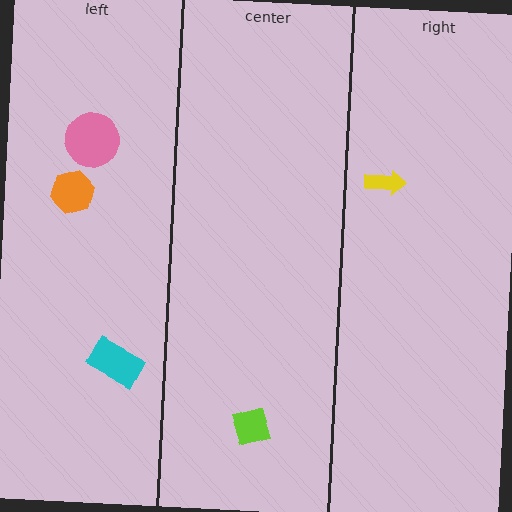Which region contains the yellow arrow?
The right region.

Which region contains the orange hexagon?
The left region.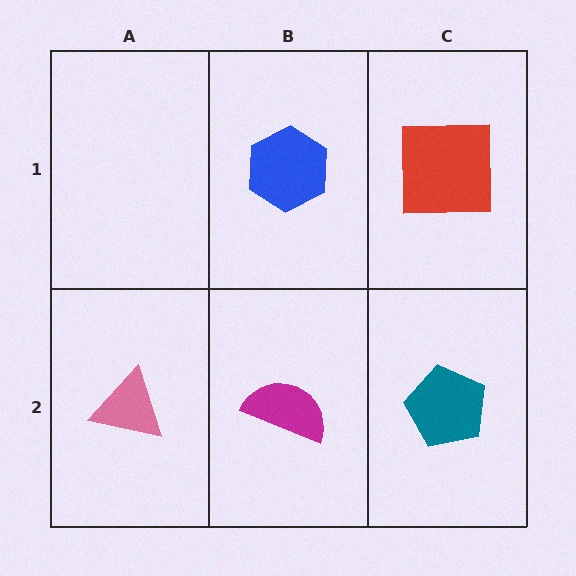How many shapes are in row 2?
3 shapes.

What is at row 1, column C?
A red square.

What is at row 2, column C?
A teal pentagon.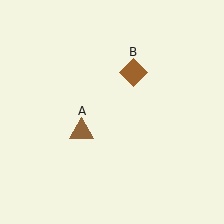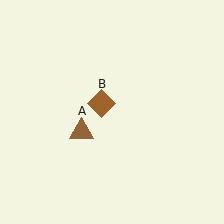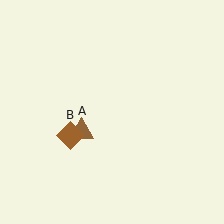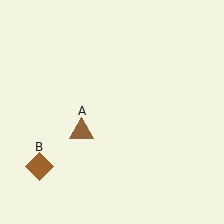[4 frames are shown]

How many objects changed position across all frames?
1 object changed position: brown diamond (object B).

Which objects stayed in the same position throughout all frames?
Brown triangle (object A) remained stationary.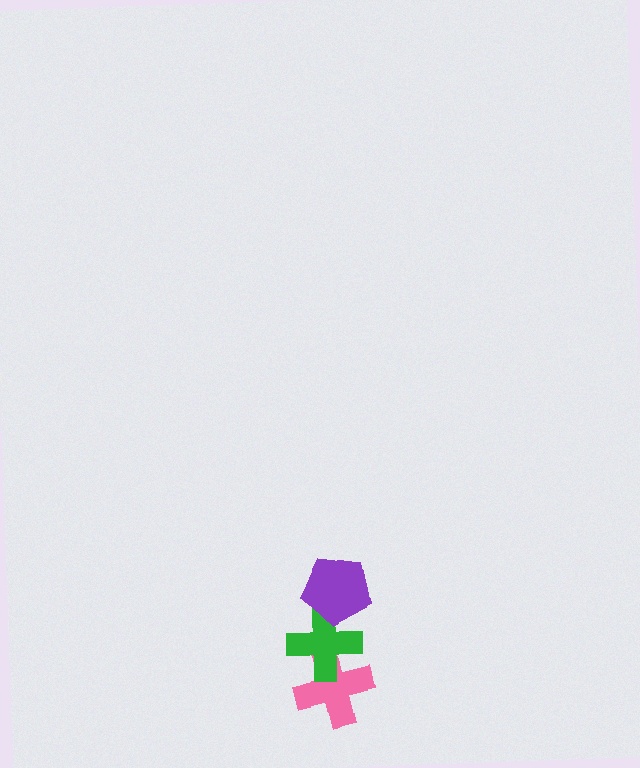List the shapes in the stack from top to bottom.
From top to bottom: the purple pentagon, the green cross, the pink cross.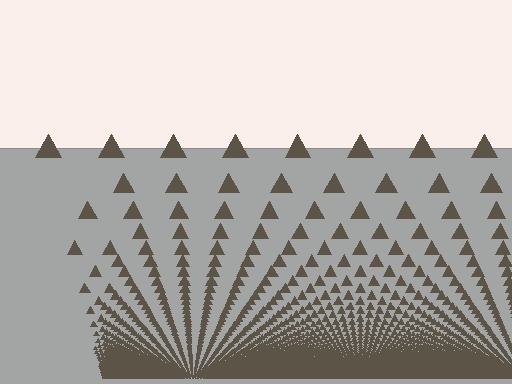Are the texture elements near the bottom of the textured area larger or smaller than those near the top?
Smaller. The gradient is inverted — elements near the bottom are smaller and denser.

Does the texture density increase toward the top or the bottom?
Density increases toward the bottom.